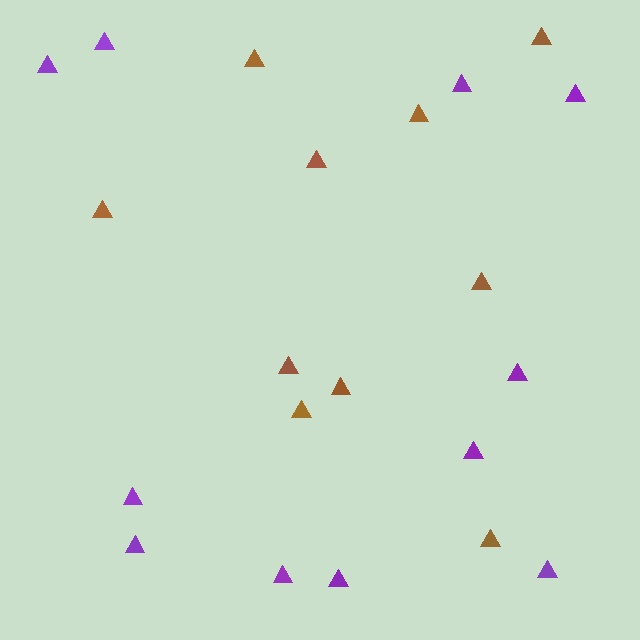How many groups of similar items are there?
There are 2 groups: one group of brown triangles (10) and one group of purple triangles (11).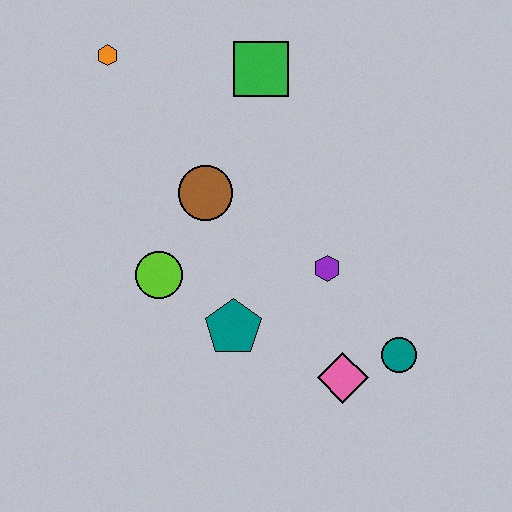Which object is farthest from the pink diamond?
The orange hexagon is farthest from the pink diamond.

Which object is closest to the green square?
The brown circle is closest to the green square.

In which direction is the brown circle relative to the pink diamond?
The brown circle is above the pink diamond.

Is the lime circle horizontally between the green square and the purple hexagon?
No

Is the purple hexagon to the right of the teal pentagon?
Yes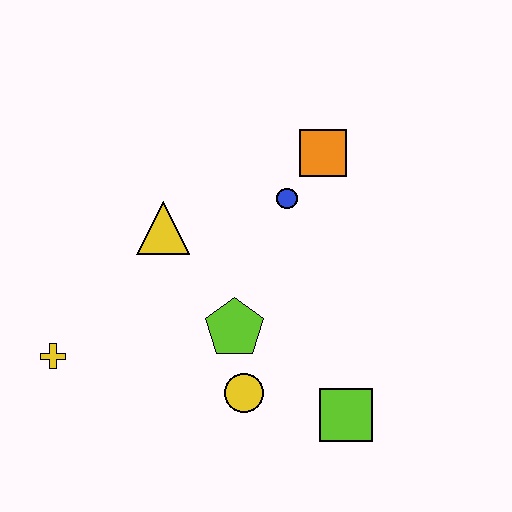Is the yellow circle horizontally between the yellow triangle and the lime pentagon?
No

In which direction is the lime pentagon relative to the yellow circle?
The lime pentagon is above the yellow circle.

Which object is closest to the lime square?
The yellow circle is closest to the lime square.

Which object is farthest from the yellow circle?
The orange square is farthest from the yellow circle.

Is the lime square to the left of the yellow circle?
No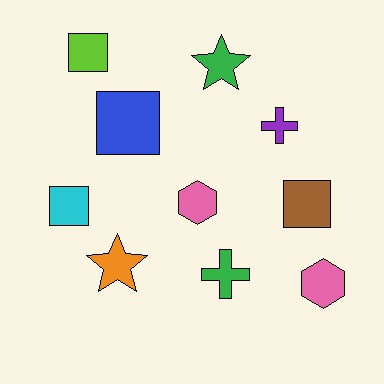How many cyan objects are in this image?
There is 1 cyan object.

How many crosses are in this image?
There are 2 crosses.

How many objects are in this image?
There are 10 objects.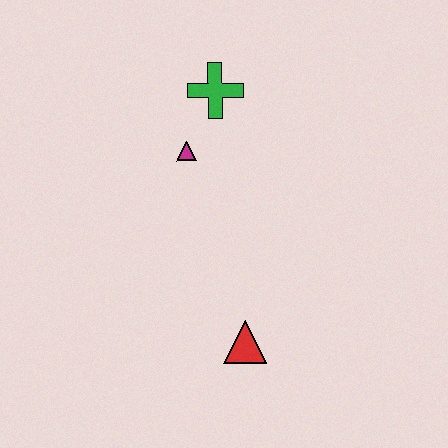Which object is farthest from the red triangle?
The green cross is farthest from the red triangle.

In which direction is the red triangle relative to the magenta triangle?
The red triangle is below the magenta triangle.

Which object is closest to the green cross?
The magenta triangle is closest to the green cross.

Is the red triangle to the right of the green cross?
Yes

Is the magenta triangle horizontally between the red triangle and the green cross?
No